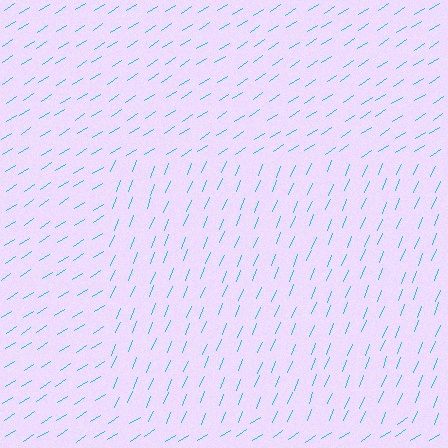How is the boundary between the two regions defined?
The boundary is defined purely by a change in line orientation (approximately 35 degrees difference). All lines are the same color and thickness.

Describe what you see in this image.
The image is filled with small cyan line segments. A rectangle region in the image has lines oriented differently from the surrounding lines, creating a visible texture boundary.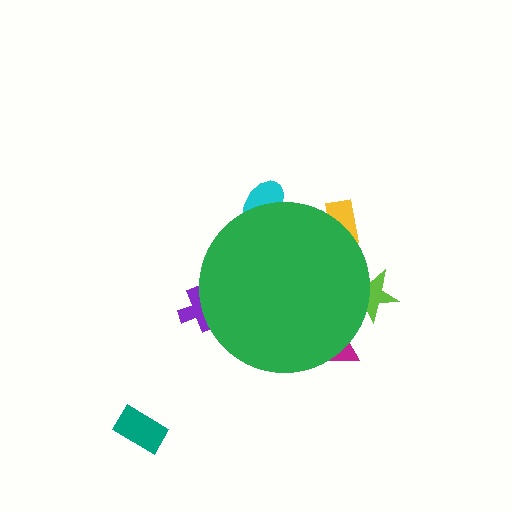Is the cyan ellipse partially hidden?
Yes, the cyan ellipse is partially hidden behind the green circle.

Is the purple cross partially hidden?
Yes, the purple cross is partially hidden behind the green circle.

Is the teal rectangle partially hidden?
No, the teal rectangle is fully visible.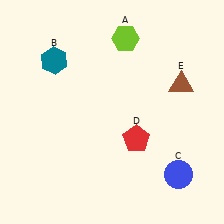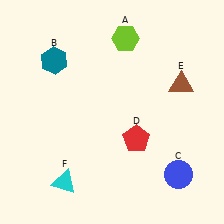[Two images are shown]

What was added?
A cyan triangle (F) was added in Image 2.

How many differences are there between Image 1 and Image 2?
There is 1 difference between the two images.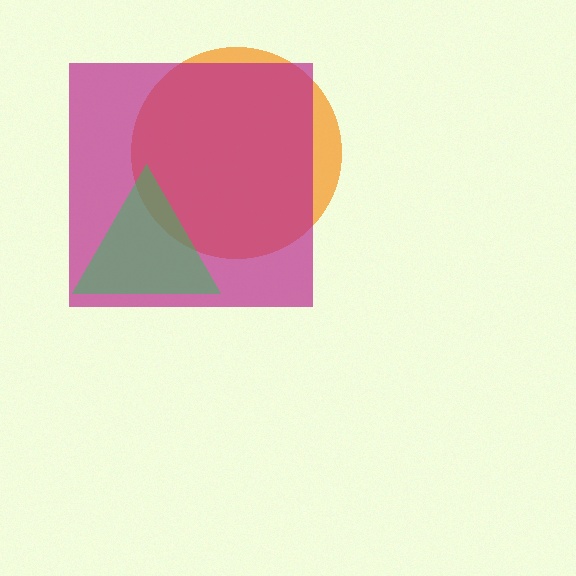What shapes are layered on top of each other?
The layered shapes are: an orange circle, a magenta square, a green triangle.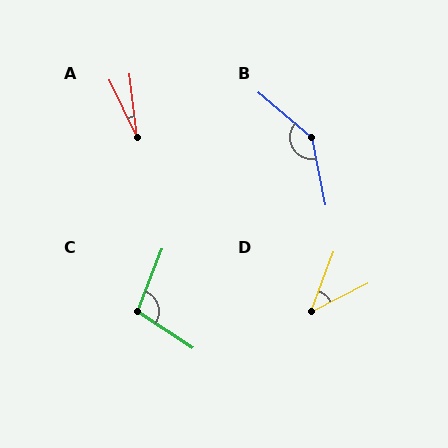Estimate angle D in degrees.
Approximately 42 degrees.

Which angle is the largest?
B, at approximately 142 degrees.